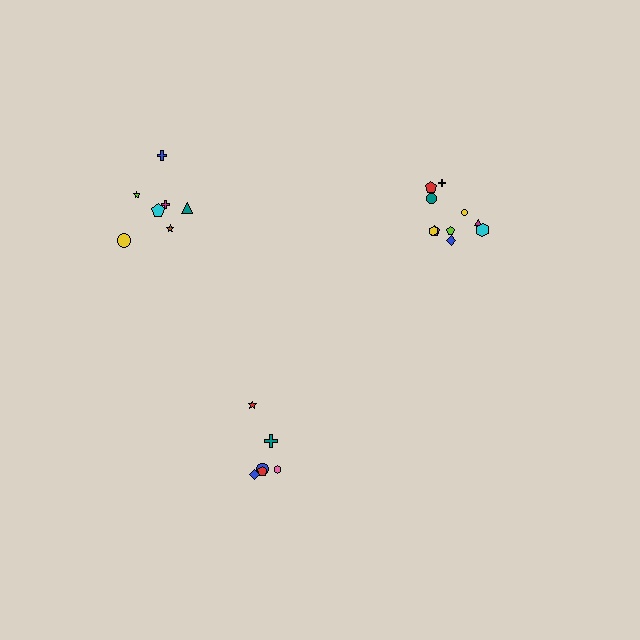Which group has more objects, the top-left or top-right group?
The top-right group.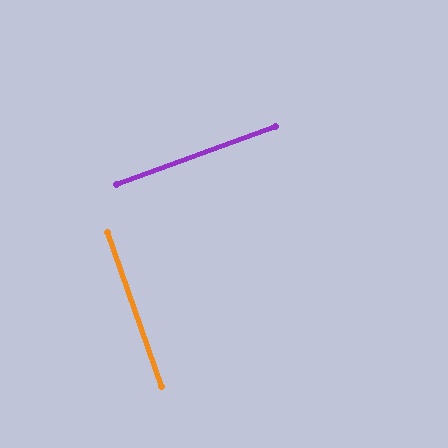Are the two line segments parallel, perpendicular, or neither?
Perpendicular — they meet at approximately 89°.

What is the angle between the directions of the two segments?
Approximately 89 degrees.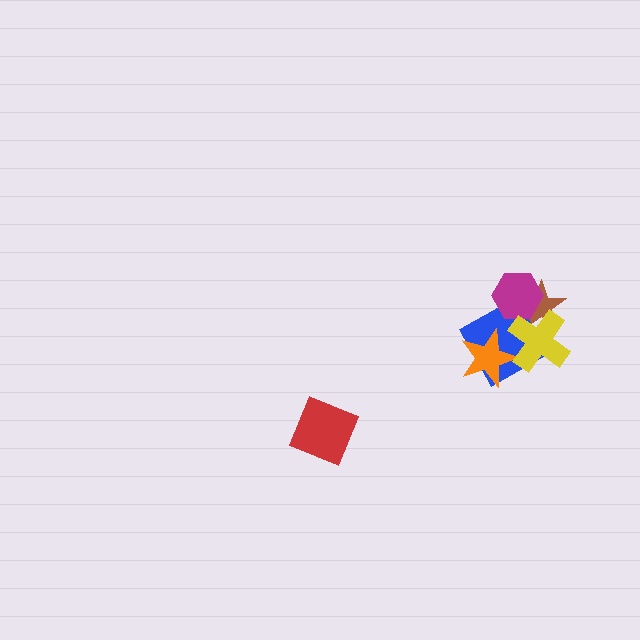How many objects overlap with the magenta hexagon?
3 objects overlap with the magenta hexagon.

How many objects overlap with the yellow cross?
4 objects overlap with the yellow cross.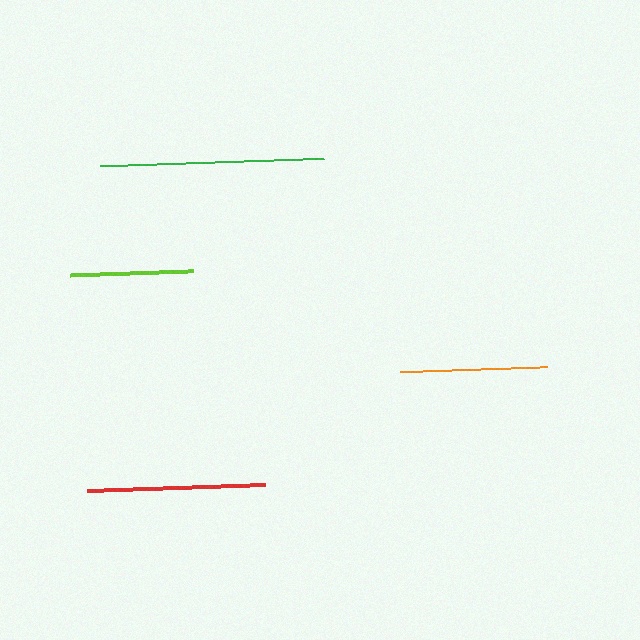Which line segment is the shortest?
The lime line is the shortest at approximately 123 pixels.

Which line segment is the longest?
The green line is the longest at approximately 224 pixels.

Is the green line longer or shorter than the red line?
The green line is longer than the red line.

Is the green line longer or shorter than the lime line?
The green line is longer than the lime line.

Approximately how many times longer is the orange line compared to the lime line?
The orange line is approximately 1.2 times the length of the lime line.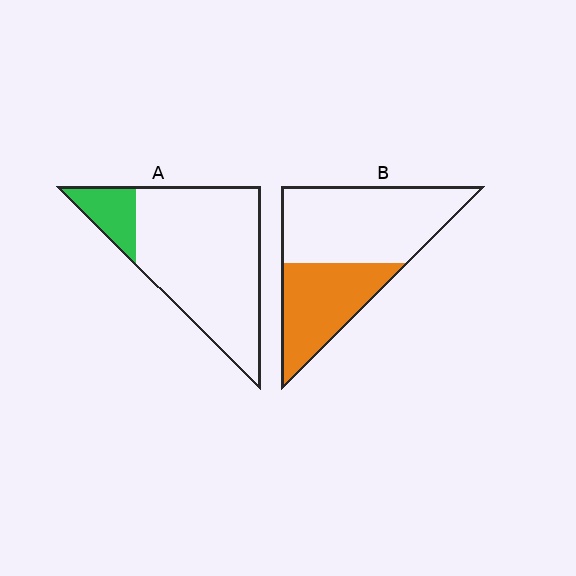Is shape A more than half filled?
No.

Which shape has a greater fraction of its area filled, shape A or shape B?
Shape B.